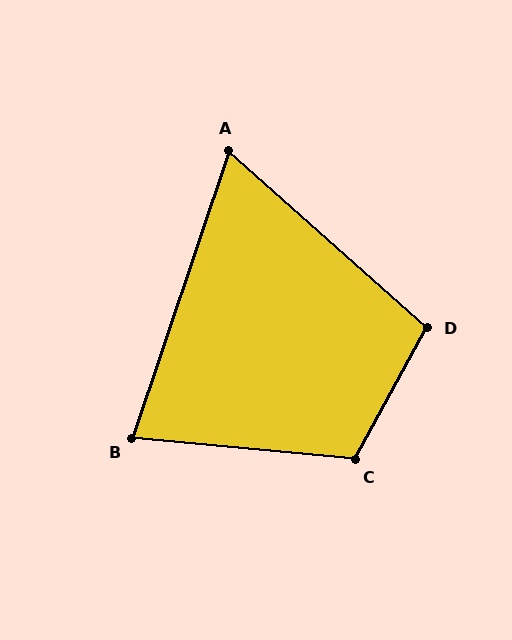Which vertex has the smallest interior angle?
A, at approximately 67 degrees.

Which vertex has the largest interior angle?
C, at approximately 113 degrees.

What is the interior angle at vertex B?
Approximately 77 degrees (acute).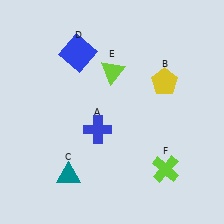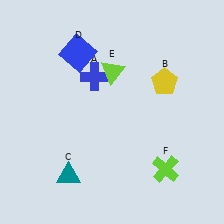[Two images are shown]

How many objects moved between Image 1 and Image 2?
1 object moved between the two images.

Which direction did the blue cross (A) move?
The blue cross (A) moved up.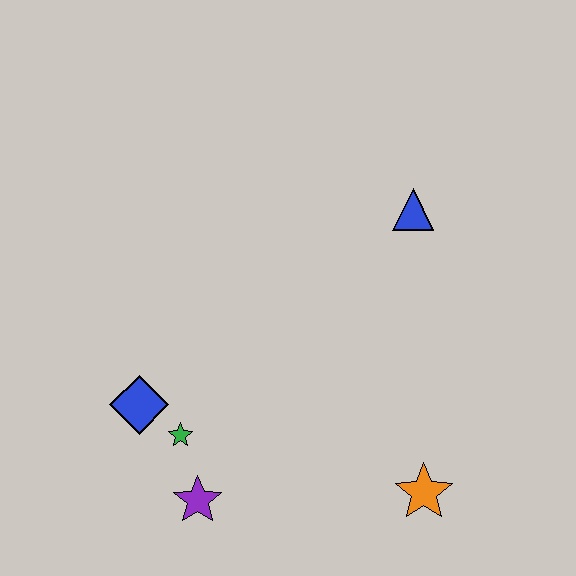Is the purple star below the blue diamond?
Yes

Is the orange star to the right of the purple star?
Yes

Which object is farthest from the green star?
The blue triangle is farthest from the green star.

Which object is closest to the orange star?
The purple star is closest to the orange star.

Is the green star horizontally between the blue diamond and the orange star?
Yes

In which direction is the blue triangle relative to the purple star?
The blue triangle is above the purple star.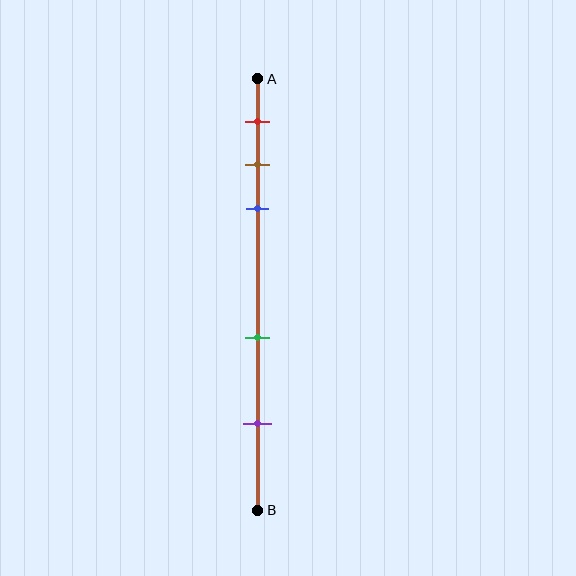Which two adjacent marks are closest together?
The brown and blue marks are the closest adjacent pair.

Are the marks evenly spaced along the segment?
No, the marks are not evenly spaced.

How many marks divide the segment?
There are 5 marks dividing the segment.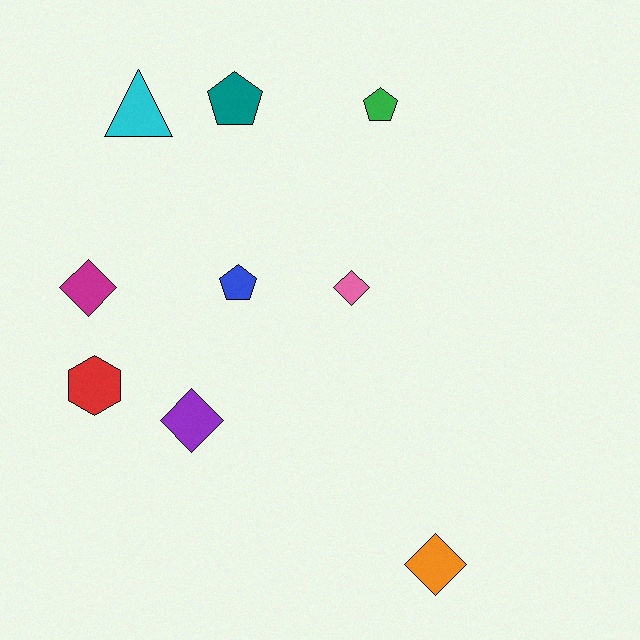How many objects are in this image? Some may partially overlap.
There are 9 objects.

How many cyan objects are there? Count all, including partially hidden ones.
There is 1 cyan object.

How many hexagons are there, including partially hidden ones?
There is 1 hexagon.